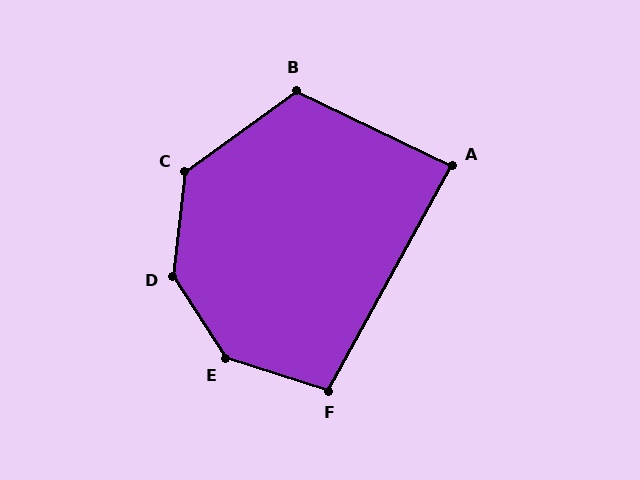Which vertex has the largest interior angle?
D, at approximately 141 degrees.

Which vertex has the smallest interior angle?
A, at approximately 87 degrees.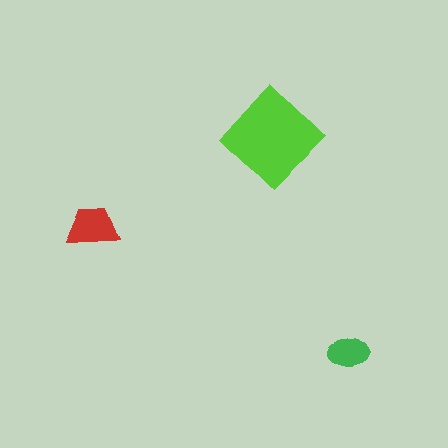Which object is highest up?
The lime diamond is topmost.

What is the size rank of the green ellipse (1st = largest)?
3rd.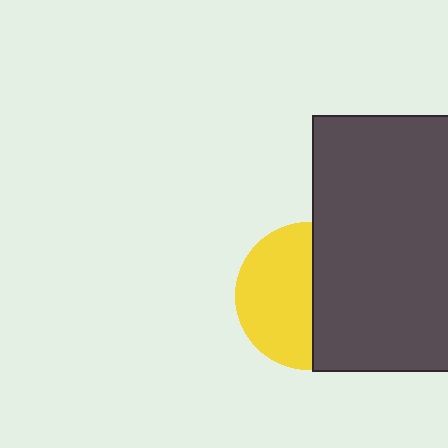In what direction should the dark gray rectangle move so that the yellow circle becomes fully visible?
The dark gray rectangle should move right. That is the shortest direction to clear the overlap and leave the yellow circle fully visible.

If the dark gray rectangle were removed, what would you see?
You would see the complete yellow circle.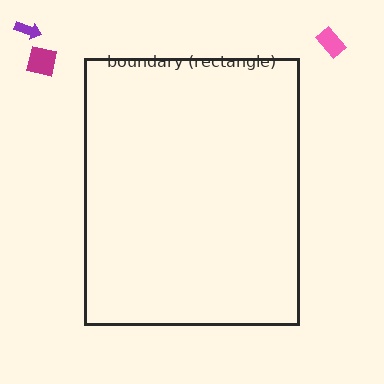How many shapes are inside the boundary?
0 inside, 3 outside.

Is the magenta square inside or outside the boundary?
Outside.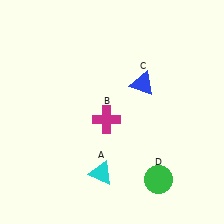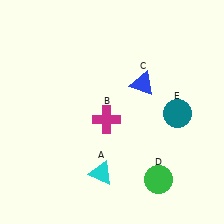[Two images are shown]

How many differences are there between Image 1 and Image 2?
There is 1 difference between the two images.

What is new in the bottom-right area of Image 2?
A teal circle (E) was added in the bottom-right area of Image 2.